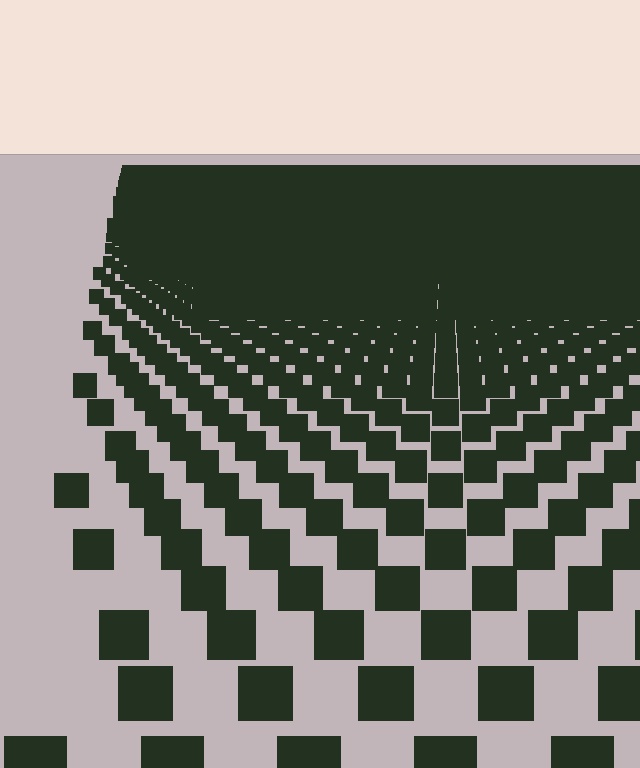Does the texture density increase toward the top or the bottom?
Density increases toward the top.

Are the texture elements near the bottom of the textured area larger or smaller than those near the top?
Larger. Near the bottom, elements are closer to the viewer and appear at a bigger on-screen size.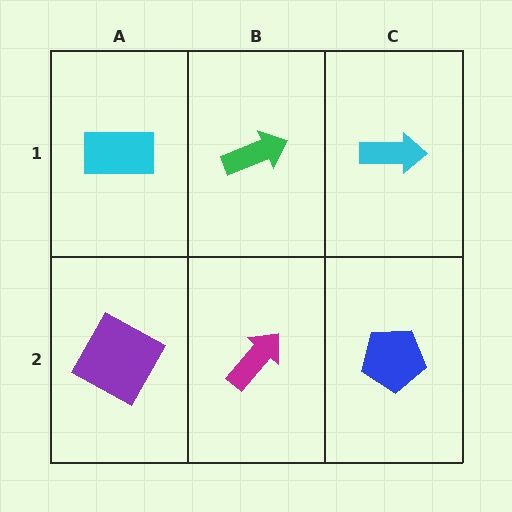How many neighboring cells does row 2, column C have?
2.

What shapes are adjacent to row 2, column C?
A cyan arrow (row 1, column C), a magenta arrow (row 2, column B).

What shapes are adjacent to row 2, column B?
A green arrow (row 1, column B), a purple square (row 2, column A), a blue pentagon (row 2, column C).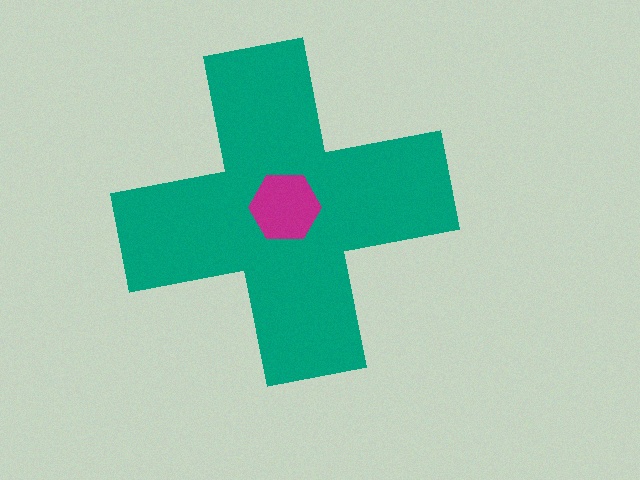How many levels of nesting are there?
2.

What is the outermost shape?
The teal cross.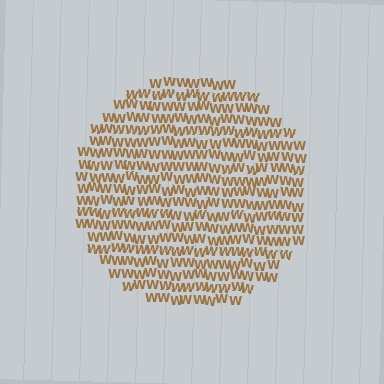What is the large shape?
The large shape is a circle.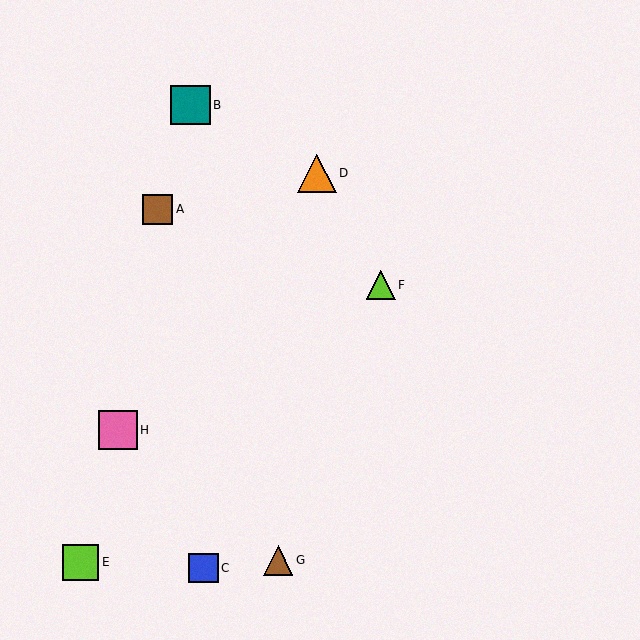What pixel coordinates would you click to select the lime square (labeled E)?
Click at (81, 562) to select the lime square E.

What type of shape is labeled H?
Shape H is a pink square.